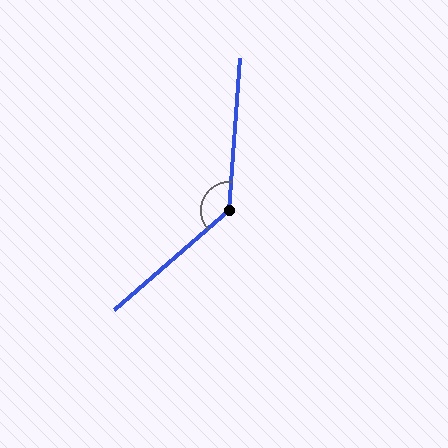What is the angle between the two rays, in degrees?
Approximately 135 degrees.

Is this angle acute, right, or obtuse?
It is obtuse.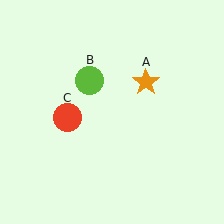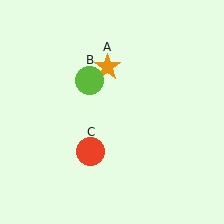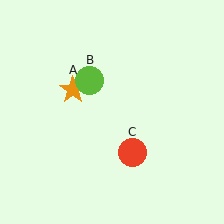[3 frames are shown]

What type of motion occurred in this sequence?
The orange star (object A), red circle (object C) rotated counterclockwise around the center of the scene.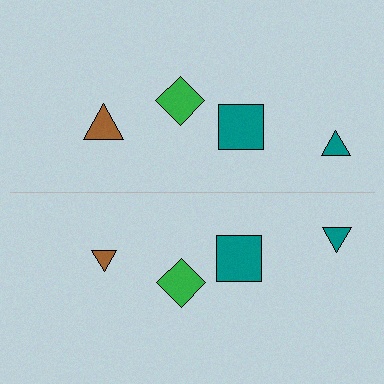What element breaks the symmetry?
The brown triangle on the bottom side has a different size than its mirror counterpart.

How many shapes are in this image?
There are 8 shapes in this image.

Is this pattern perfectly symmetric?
No, the pattern is not perfectly symmetric. The brown triangle on the bottom side has a different size than its mirror counterpart.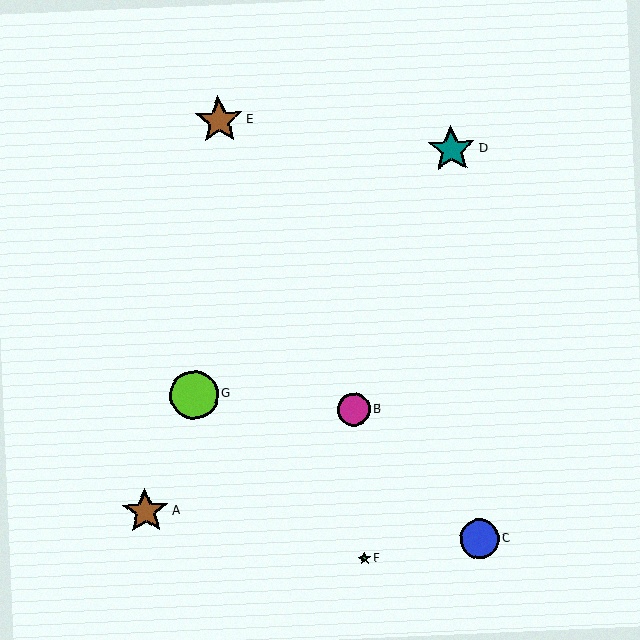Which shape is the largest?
The brown star (labeled E) is the largest.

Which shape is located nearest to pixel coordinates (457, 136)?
The teal star (labeled D) at (452, 149) is nearest to that location.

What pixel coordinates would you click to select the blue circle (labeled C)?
Click at (479, 539) to select the blue circle C.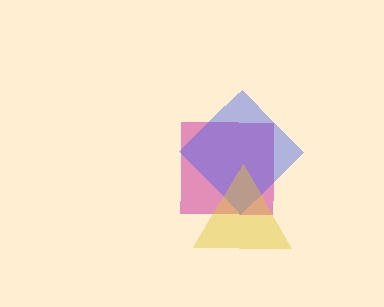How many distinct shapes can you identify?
There are 3 distinct shapes: a magenta square, a blue diamond, a yellow triangle.